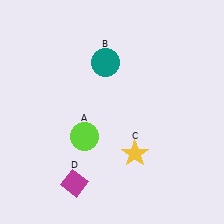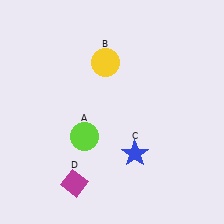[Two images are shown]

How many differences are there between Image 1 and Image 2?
There are 2 differences between the two images.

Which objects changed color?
B changed from teal to yellow. C changed from yellow to blue.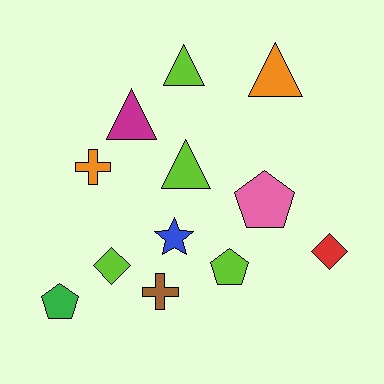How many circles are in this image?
There are no circles.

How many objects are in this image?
There are 12 objects.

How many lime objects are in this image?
There are 4 lime objects.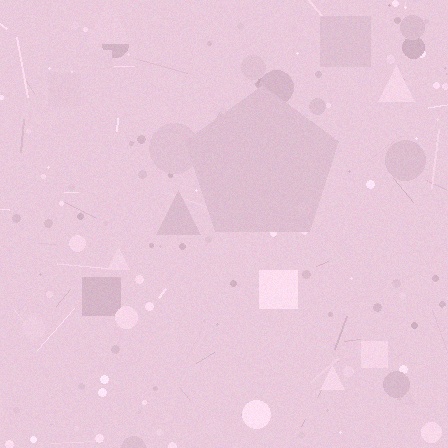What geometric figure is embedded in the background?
A pentagon is embedded in the background.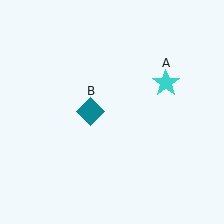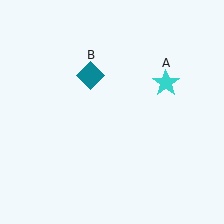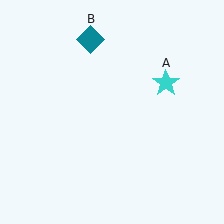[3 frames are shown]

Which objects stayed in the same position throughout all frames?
Cyan star (object A) remained stationary.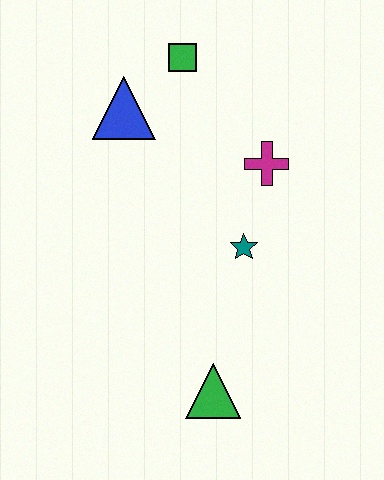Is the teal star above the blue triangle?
No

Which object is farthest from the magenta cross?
The green triangle is farthest from the magenta cross.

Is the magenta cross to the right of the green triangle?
Yes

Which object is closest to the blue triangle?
The green square is closest to the blue triangle.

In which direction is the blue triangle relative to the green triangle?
The blue triangle is above the green triangle.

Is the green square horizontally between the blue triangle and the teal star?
Yes